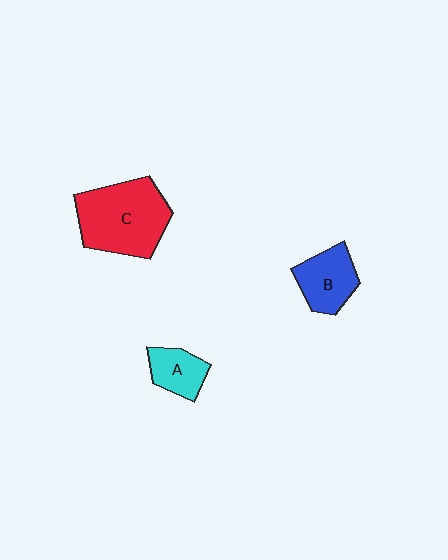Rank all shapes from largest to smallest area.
From largest to smallest: C (red), B (blue), A (cyan).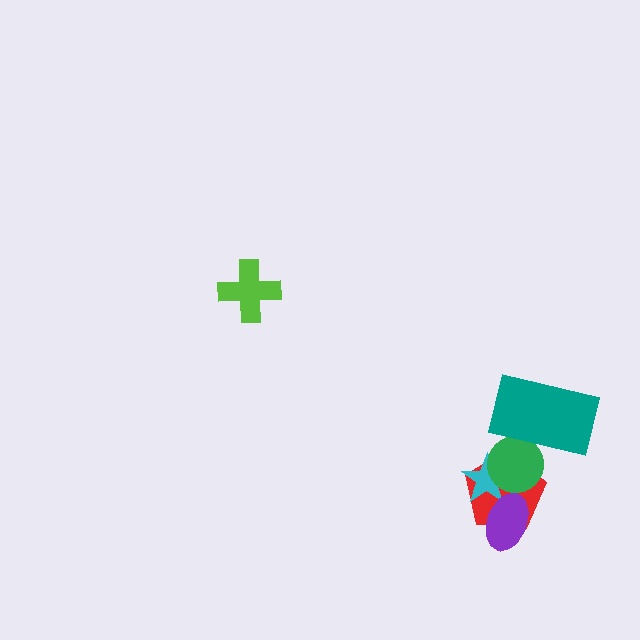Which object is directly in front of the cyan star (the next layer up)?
The purple ellipse is directly in front of the cyan star.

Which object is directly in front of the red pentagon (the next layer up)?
The cyan star is directly in front of the red pentagon.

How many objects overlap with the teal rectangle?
1 object overlaps with the teal rectangle.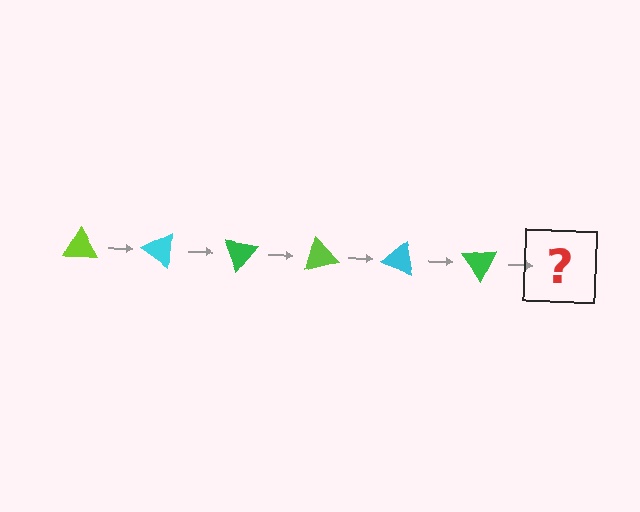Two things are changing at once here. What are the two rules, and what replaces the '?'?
The two rules are that it rotates 35 degrees each step and the color cycles through lime, cyan, and green. The '?' should be a lime triangle, rotated 210 degrees from the start.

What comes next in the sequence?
The next element should be a lime triangle, rotated 210 degrees from the start.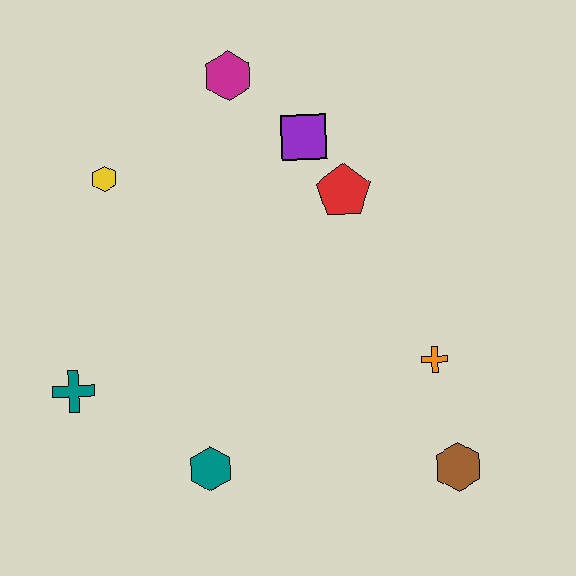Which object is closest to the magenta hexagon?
The purple square is closest to the magenta hexagon.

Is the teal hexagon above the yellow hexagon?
No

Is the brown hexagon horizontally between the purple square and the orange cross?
No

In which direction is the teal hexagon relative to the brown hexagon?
The teal hexagon is to the left of the brown hexagon.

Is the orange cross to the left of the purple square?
No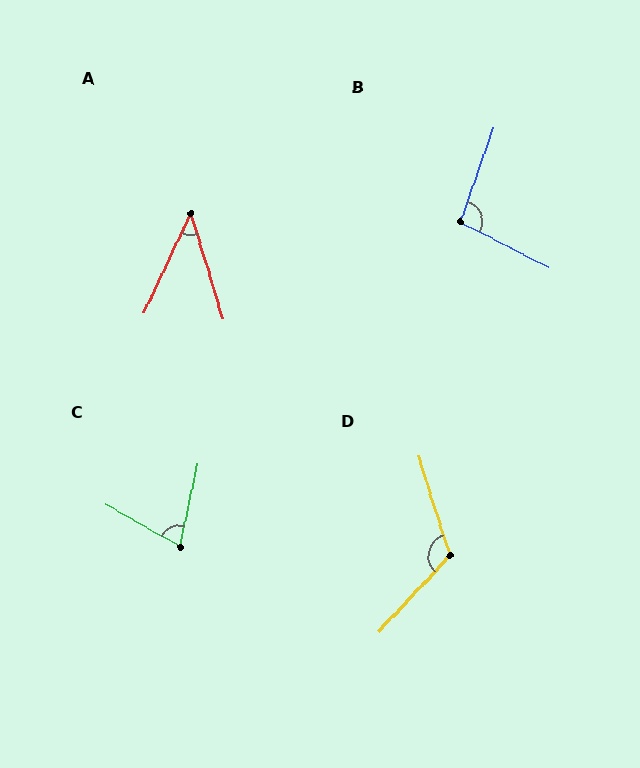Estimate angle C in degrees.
Approximately 73 degrees.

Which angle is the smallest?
A, at approximately 42 degrees.